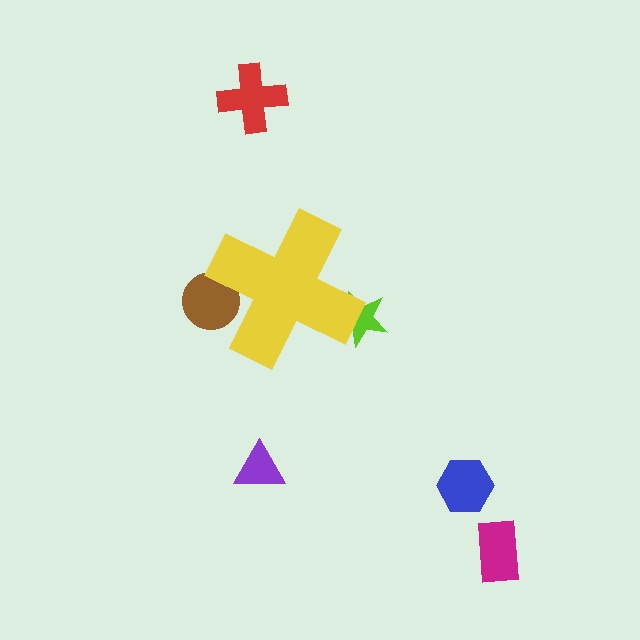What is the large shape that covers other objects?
A yellow cross.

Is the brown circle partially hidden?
Yes, the brown circle is partially hidden behind the yellow cross.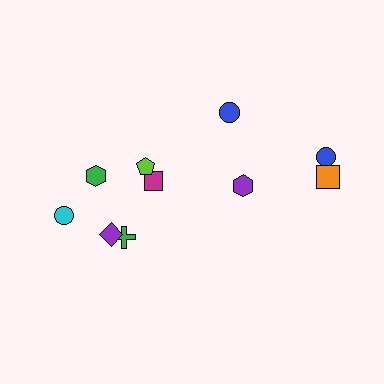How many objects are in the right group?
There are 4 objects.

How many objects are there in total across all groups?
There are 10 objects.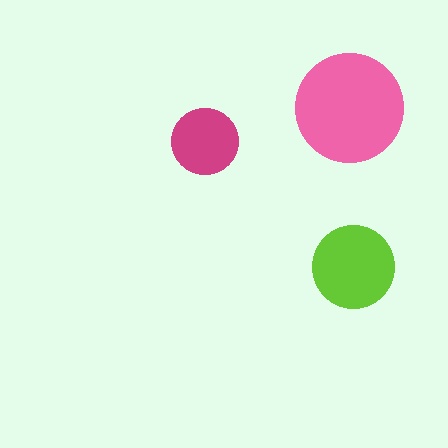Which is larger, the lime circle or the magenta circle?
The lime one.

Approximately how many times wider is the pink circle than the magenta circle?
About 1.5 times wider.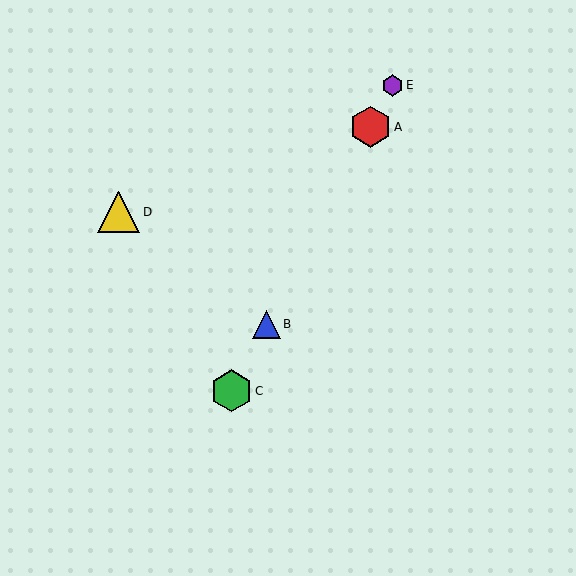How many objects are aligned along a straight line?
4 objects (A, B, C, E) are aligned along a straight line.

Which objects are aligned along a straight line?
Objects A, B, C, E are aligned along a straight line.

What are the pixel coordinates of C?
Object C is at (231, 391).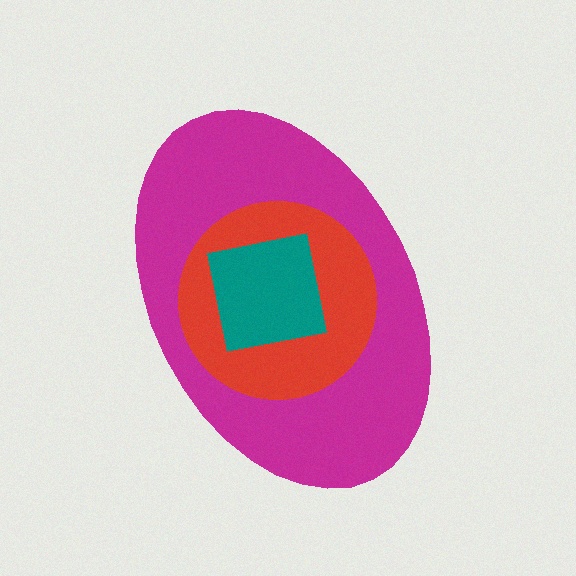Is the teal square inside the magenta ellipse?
Yes.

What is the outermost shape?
The magenta ellipse.